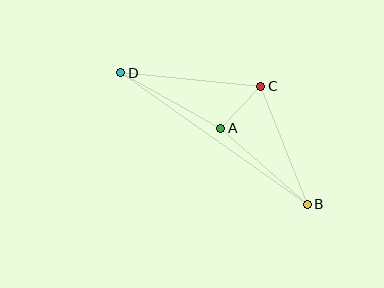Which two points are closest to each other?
Points A and C are closest to each other.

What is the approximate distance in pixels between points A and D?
The distance between A and D is approximately 114 pixels.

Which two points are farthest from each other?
Points B and D are farthest from each other.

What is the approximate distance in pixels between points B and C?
The distance between B and C is approximately 127 pixels.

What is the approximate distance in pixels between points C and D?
The distance between C and D is approximately 140 pixels.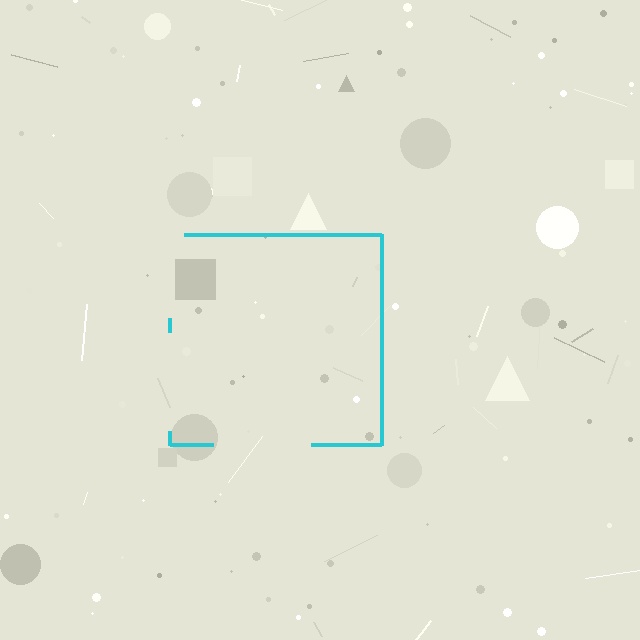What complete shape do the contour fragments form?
The contour fragments form a square.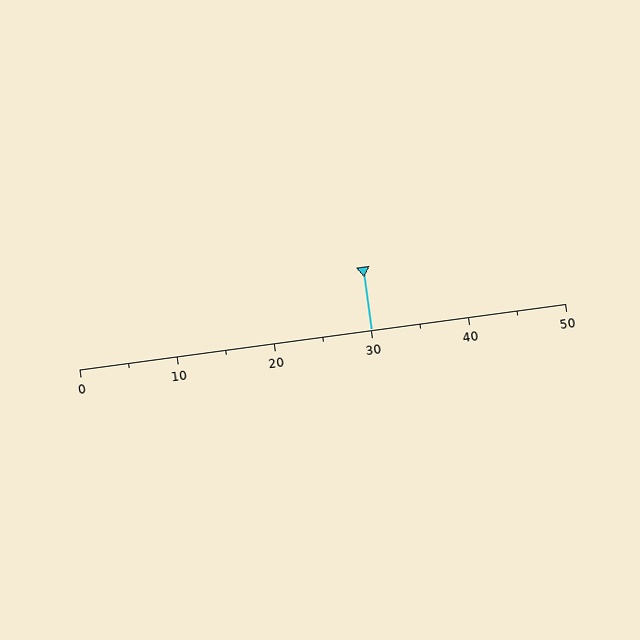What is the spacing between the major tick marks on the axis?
The major ticks are spaced 10 apart.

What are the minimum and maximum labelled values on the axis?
The axis runs from 0 to 50.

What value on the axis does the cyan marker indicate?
The marker indicates approximately 30.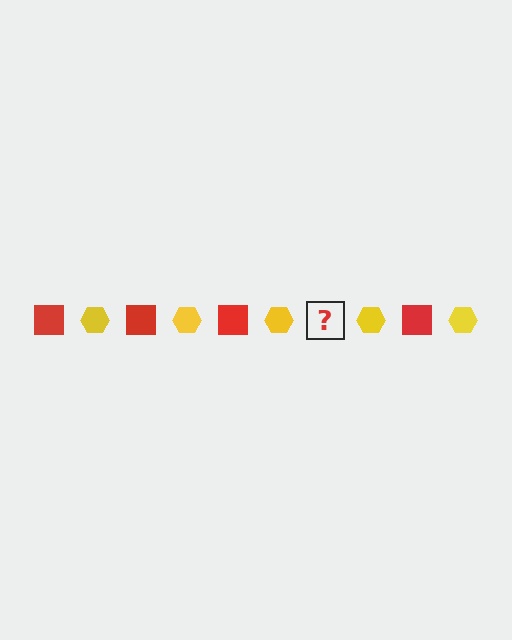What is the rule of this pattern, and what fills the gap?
The rule is that the pattern alternates between red square and yellow hexagon. The gap should be filled with a red square.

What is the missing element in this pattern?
The missing element is a red square.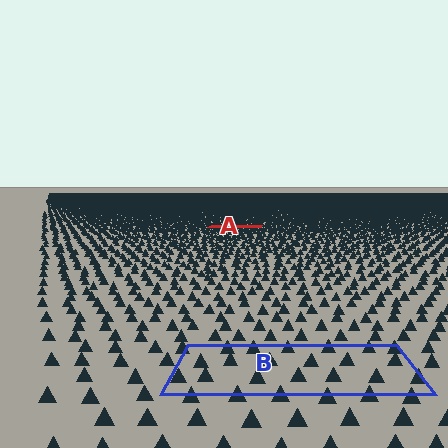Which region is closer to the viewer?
Region B is closer. The texture elements there are larger and more spread out.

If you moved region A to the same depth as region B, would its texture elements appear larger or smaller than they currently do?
They would appear larger. At a closer depth, the same texture elements are projected at a bigger on-screen size.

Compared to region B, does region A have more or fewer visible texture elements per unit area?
Region A has more texture elements per unit area — they are packed more densely because it is farther away.